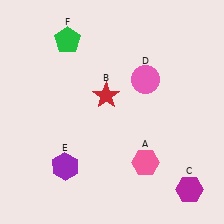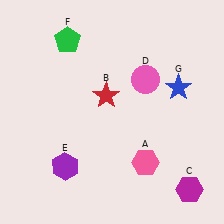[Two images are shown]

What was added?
A blue star (G) was added in Image 2.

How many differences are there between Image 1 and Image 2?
There is 1 difference between the two images.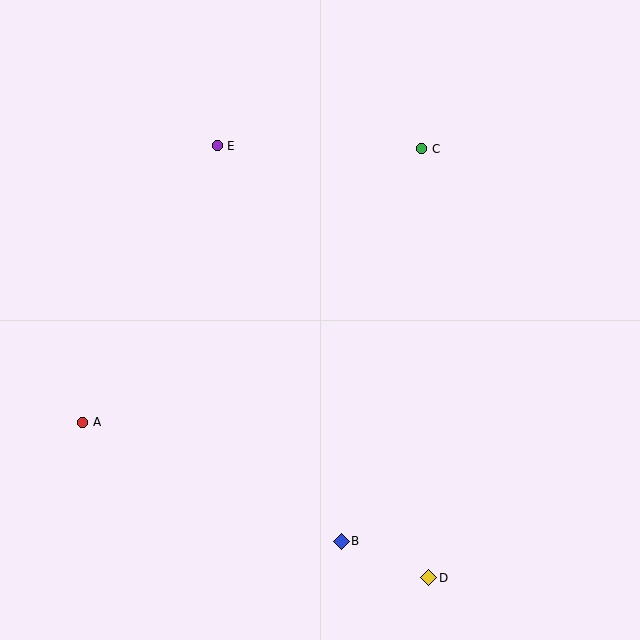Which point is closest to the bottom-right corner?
Point D is closest to the bottom-right corner.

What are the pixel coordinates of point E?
Point E is at (217, 146).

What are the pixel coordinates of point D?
Point D is at (429, 578).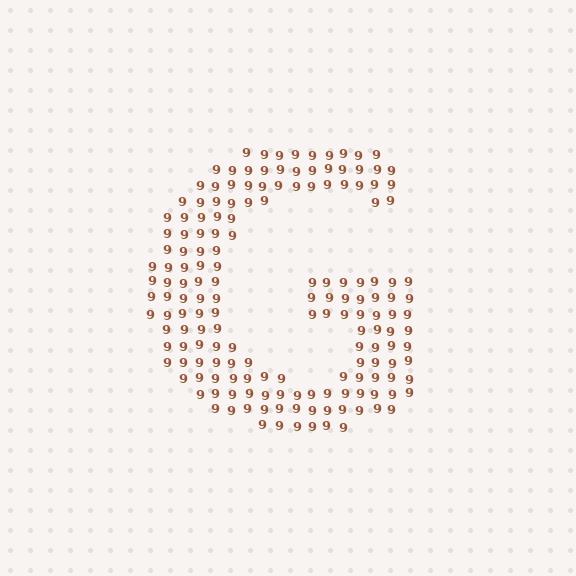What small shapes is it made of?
It is made of small digit 9's.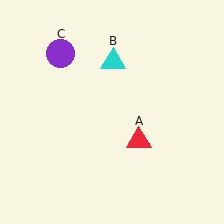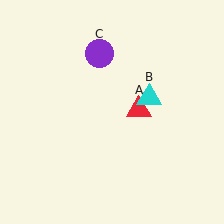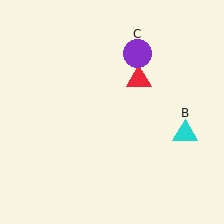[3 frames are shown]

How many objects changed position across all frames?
3 objects changed position: red triangle (object A), cyan triangle (object B), purple circle (object C).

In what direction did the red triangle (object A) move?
The red triangle (object A) moved up.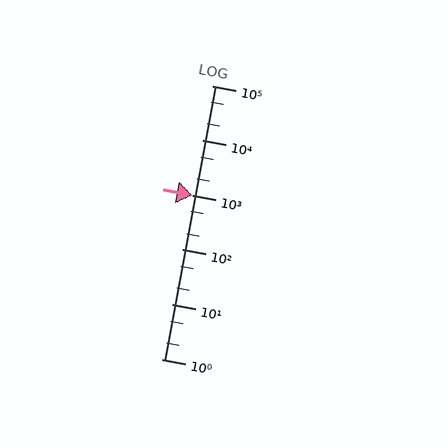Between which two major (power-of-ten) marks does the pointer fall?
The pointer is between 100 and 1000.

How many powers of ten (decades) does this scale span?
The scale spans 5 decades, from 1 to 100000.